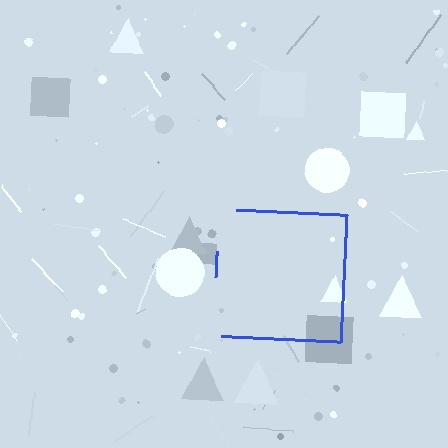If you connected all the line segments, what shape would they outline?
They would outline a square.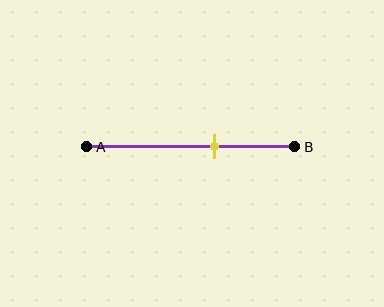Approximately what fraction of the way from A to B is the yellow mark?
The yellow mark is approximately 60% of the way from A to B.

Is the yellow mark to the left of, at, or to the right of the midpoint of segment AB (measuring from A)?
The yellow mark is to the right of the midpoint of segment AB.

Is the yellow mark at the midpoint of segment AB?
No, the mark is at about 60% from A, not at the 50% midpoint.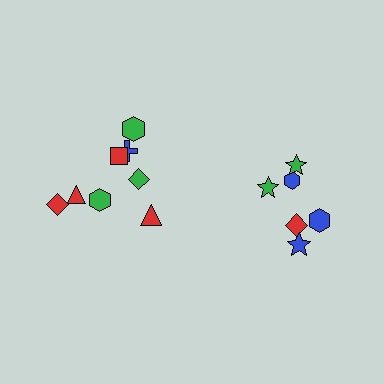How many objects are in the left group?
There are 8 objects.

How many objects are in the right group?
There are 6 objects.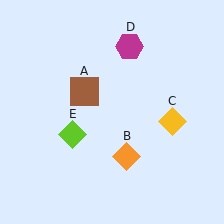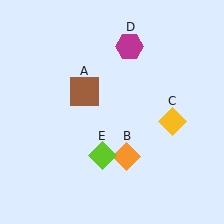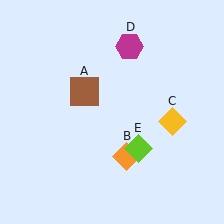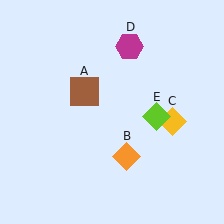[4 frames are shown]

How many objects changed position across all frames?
1 object changed position: lime diamond (object E).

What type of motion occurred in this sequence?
The lime diamond (object E) rotated counterclockwise around the center of the scene.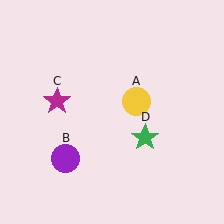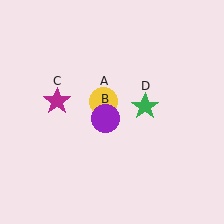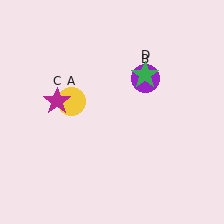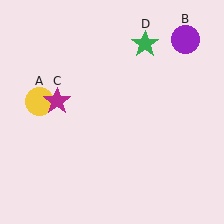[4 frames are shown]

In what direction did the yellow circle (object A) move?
The yellow circle (object A) moved left.